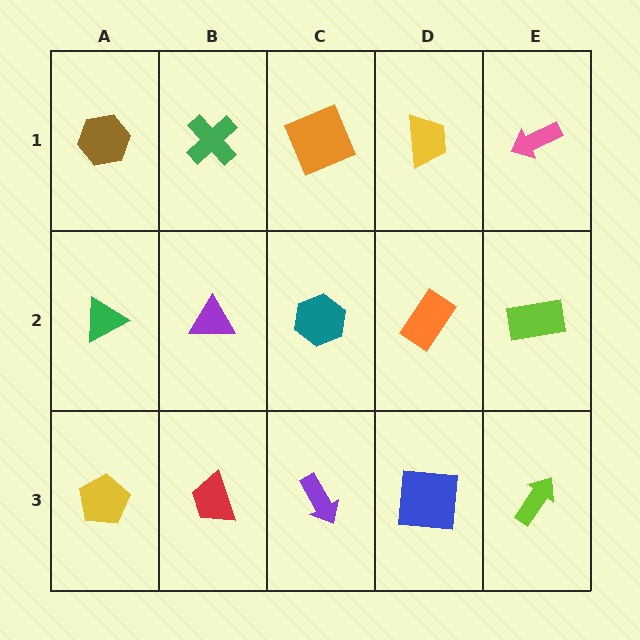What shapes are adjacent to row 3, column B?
A purple triangle (row 2, column B), a yellow pentagon (row 3, column A), a purple arrow (row 3, column C).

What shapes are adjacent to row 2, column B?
A green cross (row 1, column B), a red trapezoid (row 3, column B), a green triangle (row 2, column A), a teal hexagon (row 2, column C).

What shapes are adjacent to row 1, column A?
A green triangle (row 2, column A), a green cross (row 1, column B).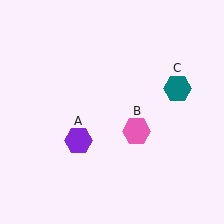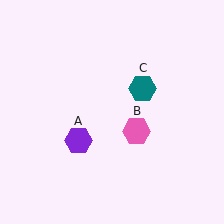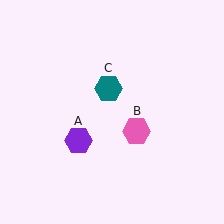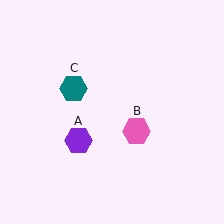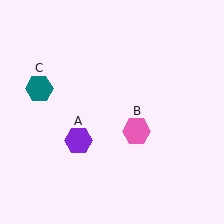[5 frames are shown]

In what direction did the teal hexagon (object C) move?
The teal hexagon (object C) moved left.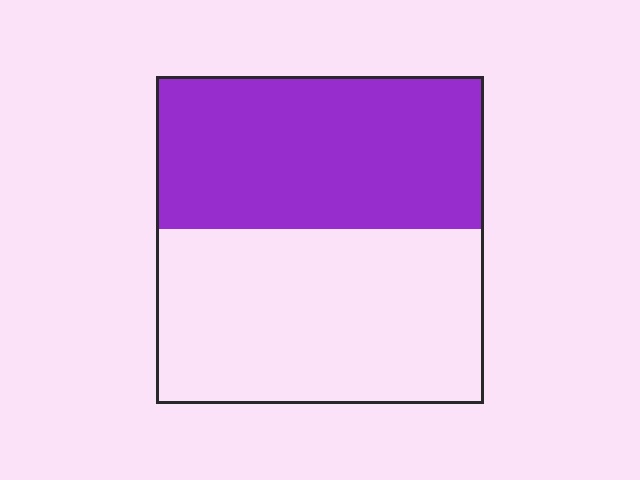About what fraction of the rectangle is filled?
About one half (1/2).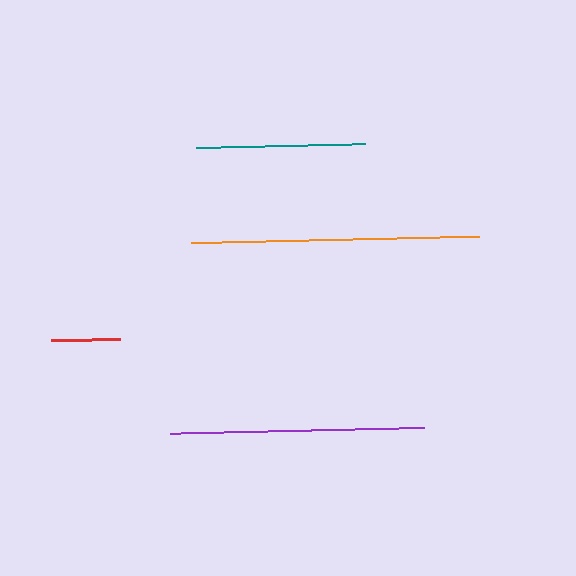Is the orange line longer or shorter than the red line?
The orange line is longer than the red line.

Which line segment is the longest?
The orange line is the longest at approximately 288 pixels.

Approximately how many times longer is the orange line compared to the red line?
The orange line is approximately 4.2 times the length of the red line.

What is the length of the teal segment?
The teal segment is approximately 169 pixels long.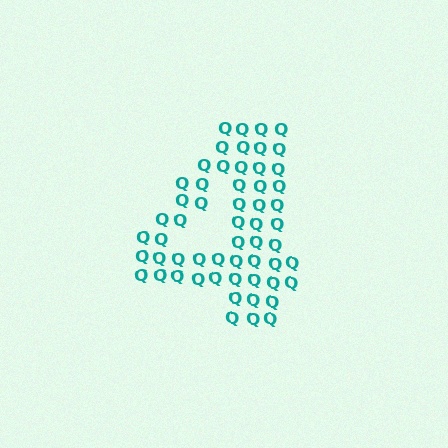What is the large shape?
The large shape is the digit 4.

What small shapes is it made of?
It is made of small letter Q's.